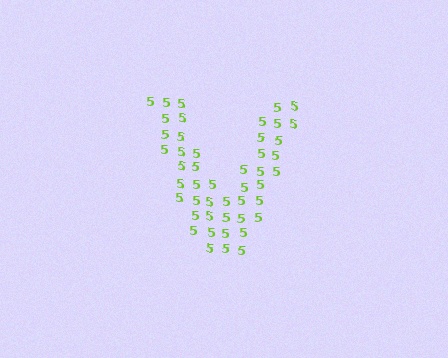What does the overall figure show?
The overall figure shows the letter V.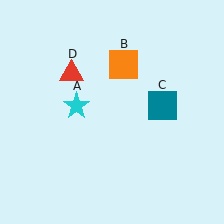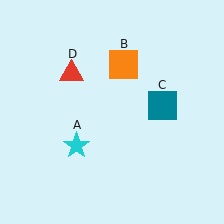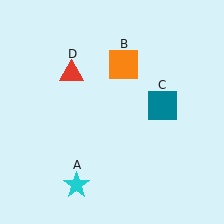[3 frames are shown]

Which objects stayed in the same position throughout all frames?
Orange square (object B) and teal square (object C) and red triangle (object D) remained stationary.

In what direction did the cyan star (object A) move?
The cyan star (object A) moved down.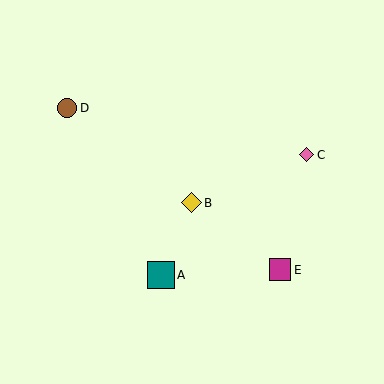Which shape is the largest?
The teal square (labeled A) is the largest.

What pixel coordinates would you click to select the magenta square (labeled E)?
Click at (280, 270) to select the magenta square E.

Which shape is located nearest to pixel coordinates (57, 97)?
The brown circle (labeled D) at (67, 108) is nearest to that location.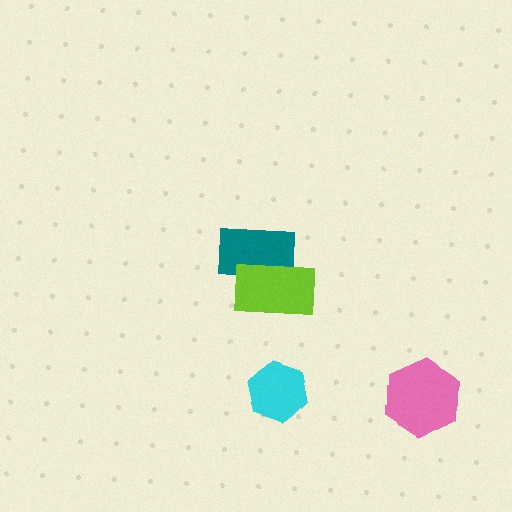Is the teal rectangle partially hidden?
Yes, it is partially covered by another shape.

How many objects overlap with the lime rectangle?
1 object overlaps with the lime rectangle.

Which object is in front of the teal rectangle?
The lime rectangle is in front of the teal rectangle.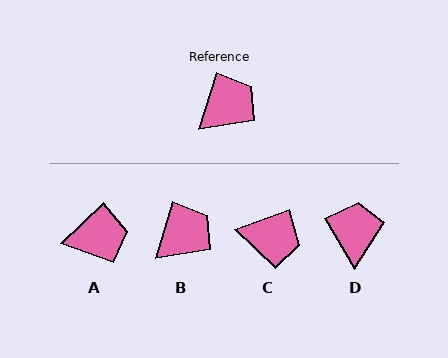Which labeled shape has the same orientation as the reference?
B.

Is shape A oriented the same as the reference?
No, it is off by about 29 degrees.